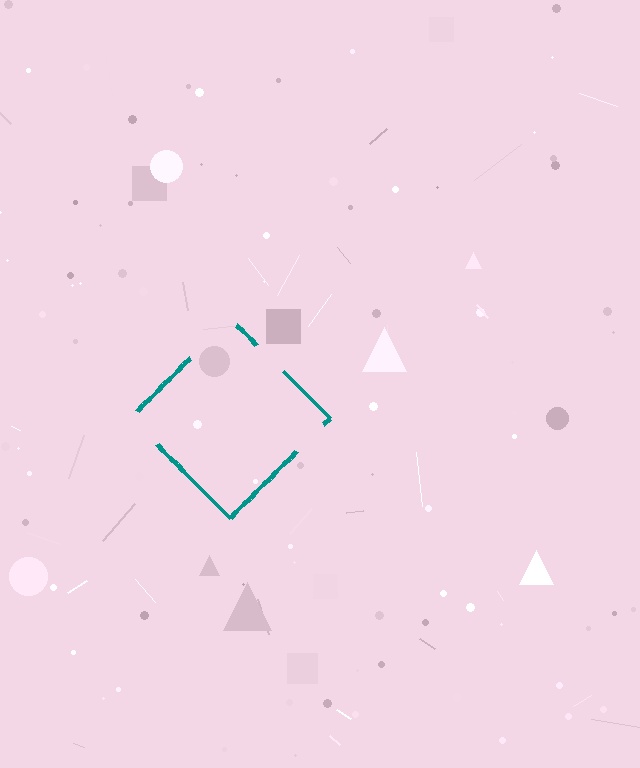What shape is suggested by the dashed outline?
The dashed outline suggests a diamond.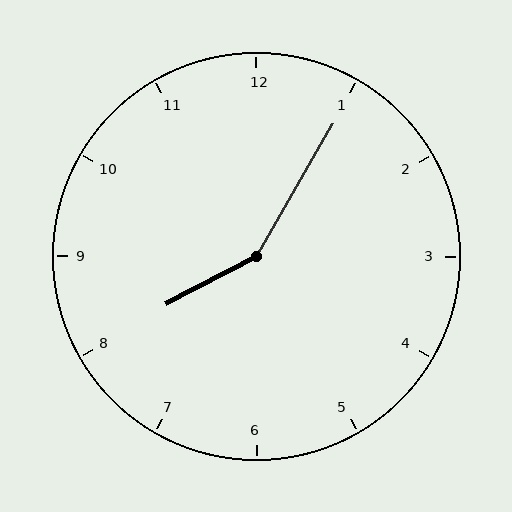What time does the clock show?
8:05.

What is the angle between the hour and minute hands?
Approximately 148 degrees.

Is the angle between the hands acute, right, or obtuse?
It is obtuse.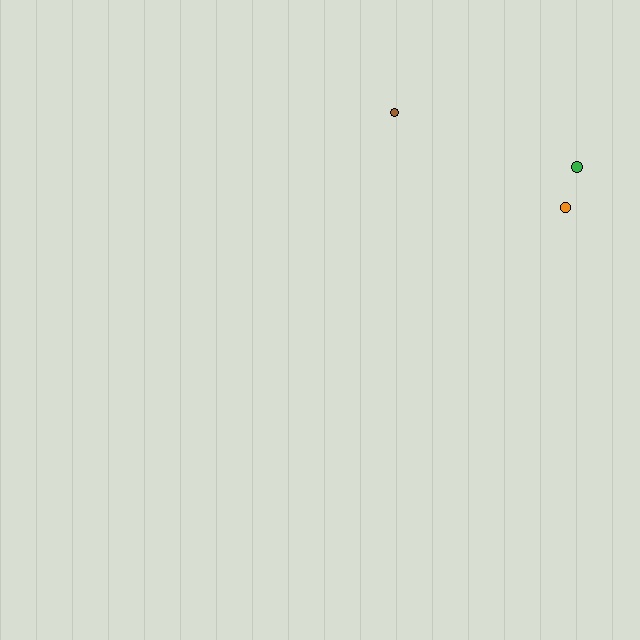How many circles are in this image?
There are 3 circles.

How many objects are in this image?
There are 3 objects.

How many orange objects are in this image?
There is 1 orange object.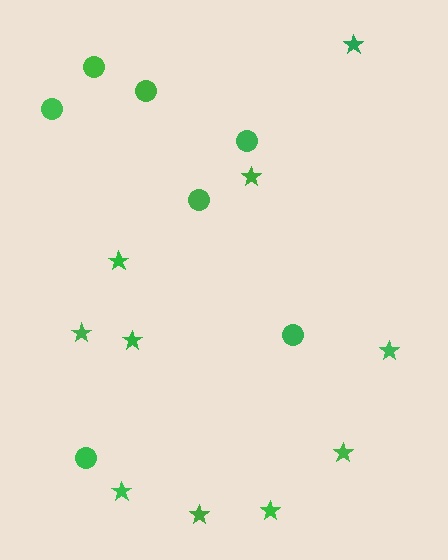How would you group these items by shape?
There are 2 groups: one group of stars (10) and one group of circles (7).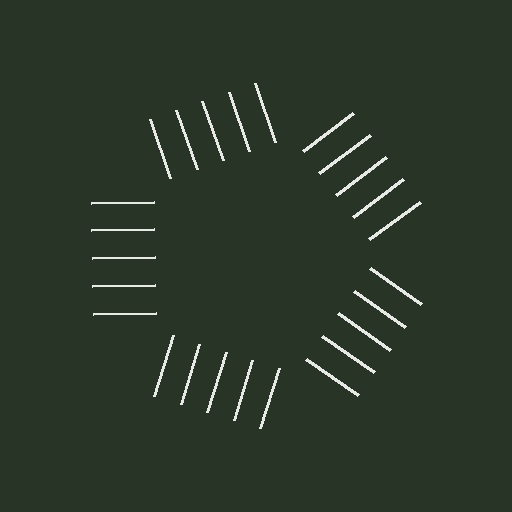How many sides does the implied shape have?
5 sides — the line-ends trace a pentagon.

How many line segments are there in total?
25 — 5 along each of the 5 edges.